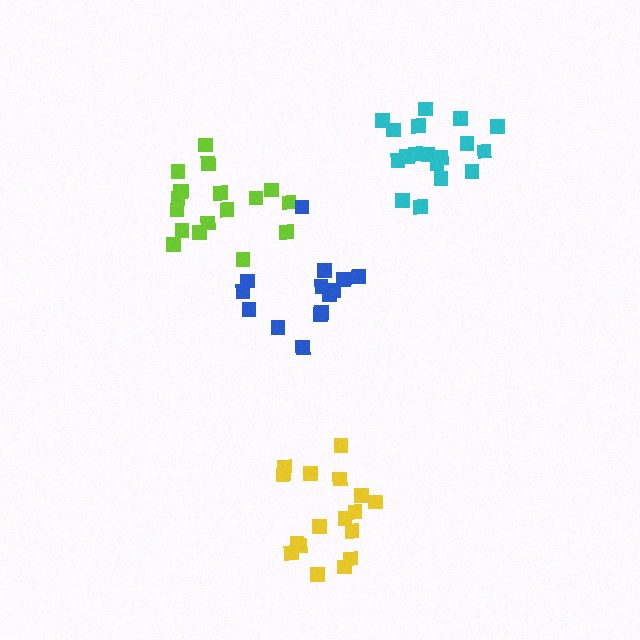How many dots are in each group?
Group 1: 18 dots, Group 2: 17 dots, Group 3: 18 dots, Group 4: 14 dots (67 total).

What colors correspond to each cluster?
The clusters are colored: lime, yellow, cyan, blue.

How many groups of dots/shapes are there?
There are 4 groups.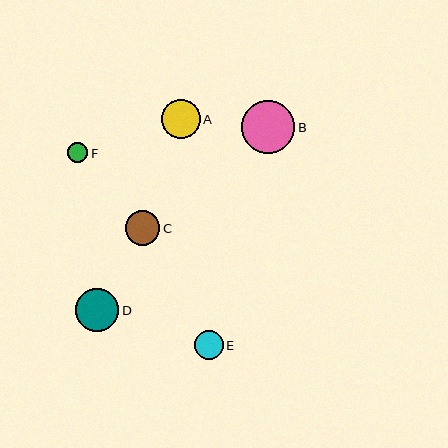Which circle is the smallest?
Circle F is the smallest with a size of approximately 20 pixels.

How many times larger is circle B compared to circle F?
Circle B is approximately 2.6 times the size of circle F.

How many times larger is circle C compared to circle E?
Circle C is approximately 1.2 times the size of circle E.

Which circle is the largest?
Circle B is the largest with a size of approximately 53 pixels.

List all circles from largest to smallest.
From largest to smallest: B, D, A, C, E, F.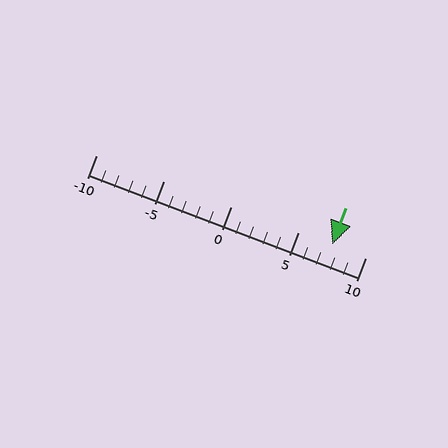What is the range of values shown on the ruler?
The ruler shows values from -10 to 10.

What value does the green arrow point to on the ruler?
The green arrow points to approximately 8.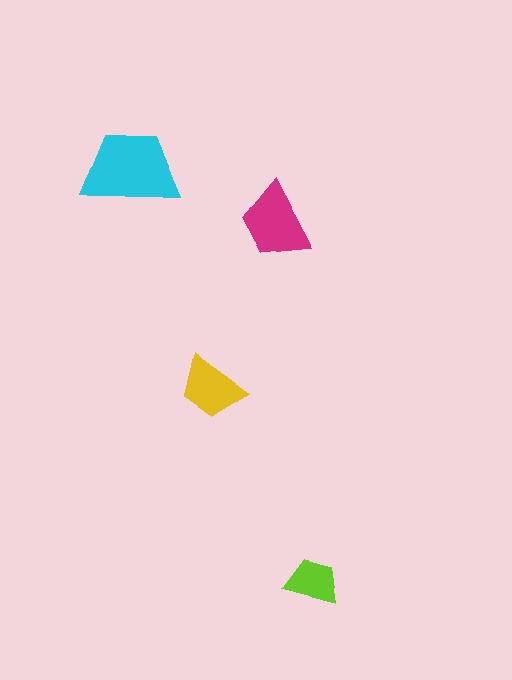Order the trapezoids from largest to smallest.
the cyan one, the magenta one, the yellow one, the lime one.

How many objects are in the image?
There are 4 objects in the image.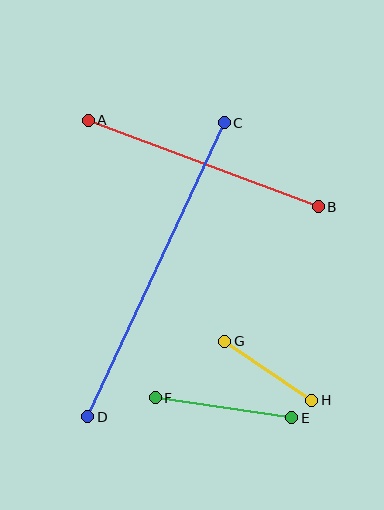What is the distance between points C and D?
The distance is approximately 324 pixels.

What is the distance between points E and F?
The distance is approximately 138 pixels.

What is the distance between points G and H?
The distance is approximately 105 pixels.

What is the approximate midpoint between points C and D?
The midpoint is at approximately (156, 270) pixels.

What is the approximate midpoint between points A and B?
The midpoint is at approximately (203, 164) pixels.